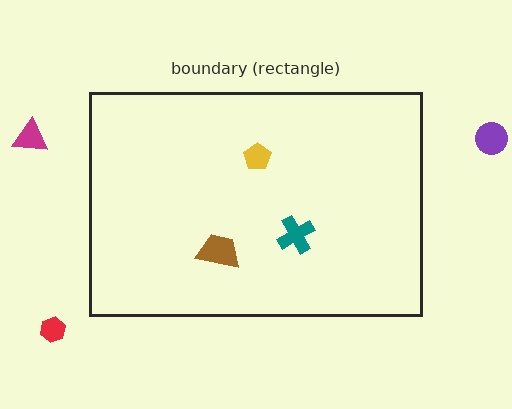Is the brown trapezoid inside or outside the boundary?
Inside.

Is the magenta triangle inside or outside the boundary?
Outside.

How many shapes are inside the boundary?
3 inside, 3 outside.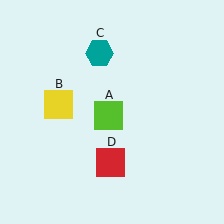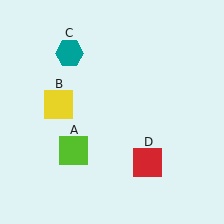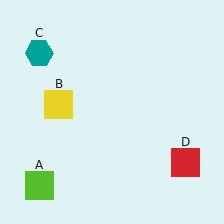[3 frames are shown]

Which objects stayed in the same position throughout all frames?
Yellow square (object B) remained stationary.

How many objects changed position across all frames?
3 objects changed position: lime square (object A), teal hexagon (object C), red square (object D).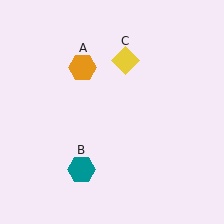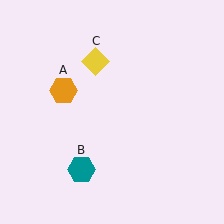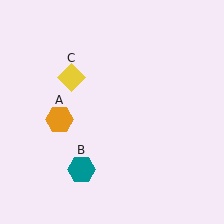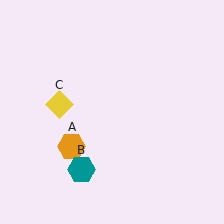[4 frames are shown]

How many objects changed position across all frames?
2 objects changed position: orange hexagon (object A), yellow diamond (object C).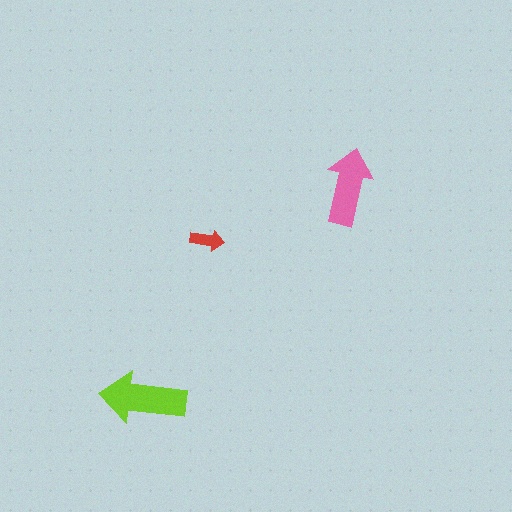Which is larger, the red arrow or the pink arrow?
The pink one.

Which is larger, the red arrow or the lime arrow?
The lime one.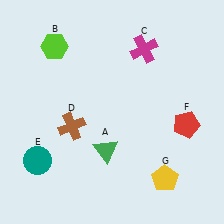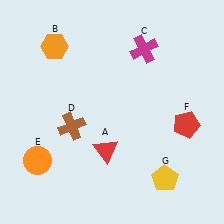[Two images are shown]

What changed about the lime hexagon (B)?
In Image 1, B is lime. In Image 2, it changed to orange.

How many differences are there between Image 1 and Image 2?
There are 3 differences between the two images.